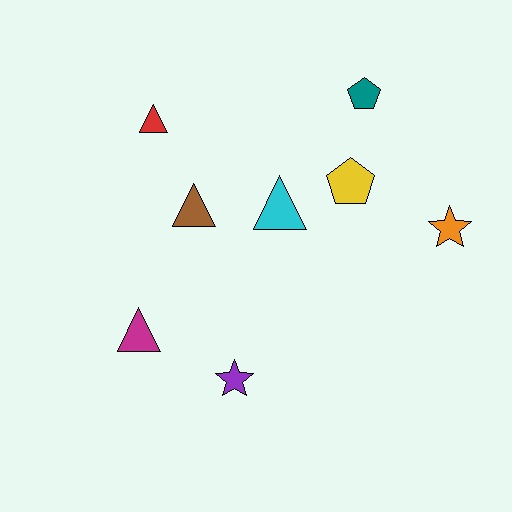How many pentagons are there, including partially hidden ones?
There are 2 pentagons.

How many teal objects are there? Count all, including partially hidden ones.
There is 1 teal object.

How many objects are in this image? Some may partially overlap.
There are 8 objects.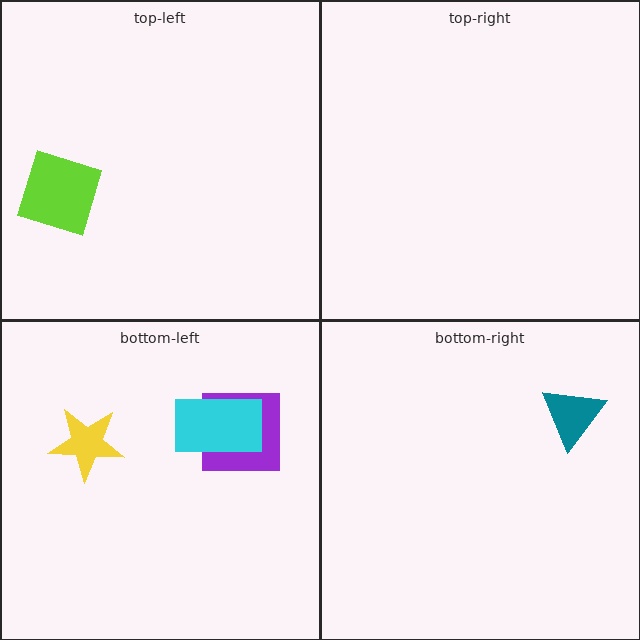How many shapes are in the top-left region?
1.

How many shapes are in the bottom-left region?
3.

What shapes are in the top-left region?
The lime diamond.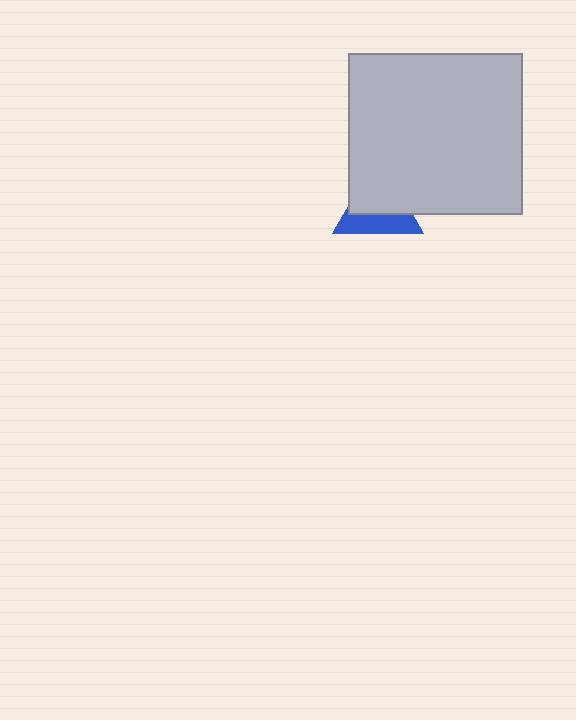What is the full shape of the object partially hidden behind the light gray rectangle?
The partially hidden object is a blue triangle.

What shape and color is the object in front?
The object in front is a light gray rectangle.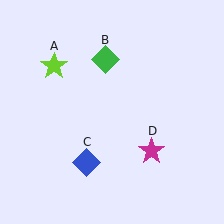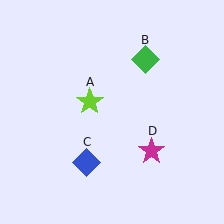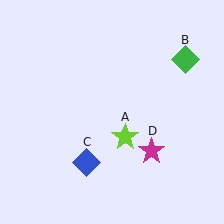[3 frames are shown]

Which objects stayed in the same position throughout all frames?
Blue diamond (object C) and magenta star (object D) remained stationary.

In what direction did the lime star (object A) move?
The lime star (object A) moved down and to the right.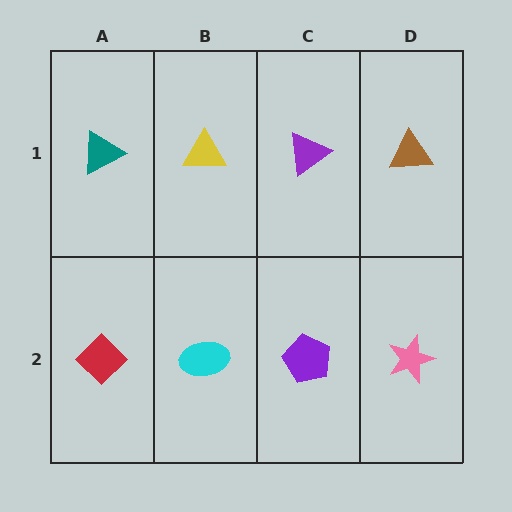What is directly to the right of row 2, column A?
A cyan ellipse.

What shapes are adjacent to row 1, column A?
A red diamond (row 2, column A), a yellow triangle (row 1, column B).